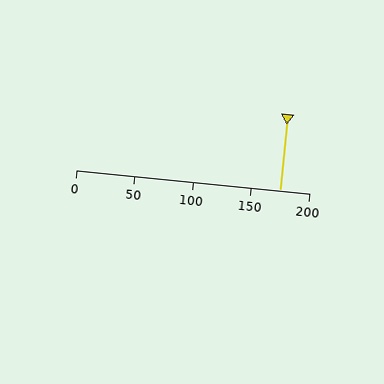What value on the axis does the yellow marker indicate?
The marker indicates approximately 175.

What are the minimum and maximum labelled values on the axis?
The axis runs from 0 to 200.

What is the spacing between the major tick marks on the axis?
The major ticks are spaced 50 apart.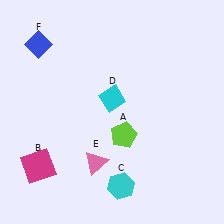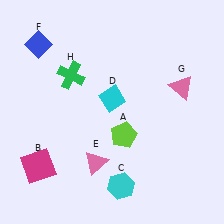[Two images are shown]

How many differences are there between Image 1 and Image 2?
There are 2 differences between the two images.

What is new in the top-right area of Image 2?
A pink triangle (G) was added in the top-right area of Image 2.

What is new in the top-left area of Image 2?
A green cross (H) was added in the top-left area of Image 2.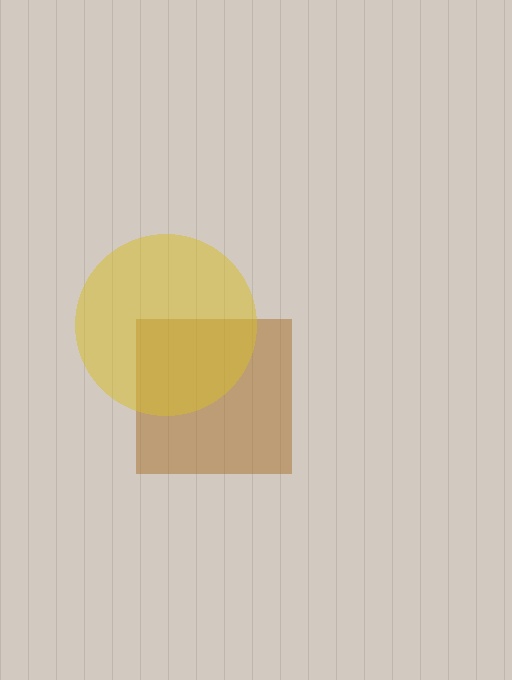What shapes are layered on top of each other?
The layered shapes are: a brown square, a yellow circle.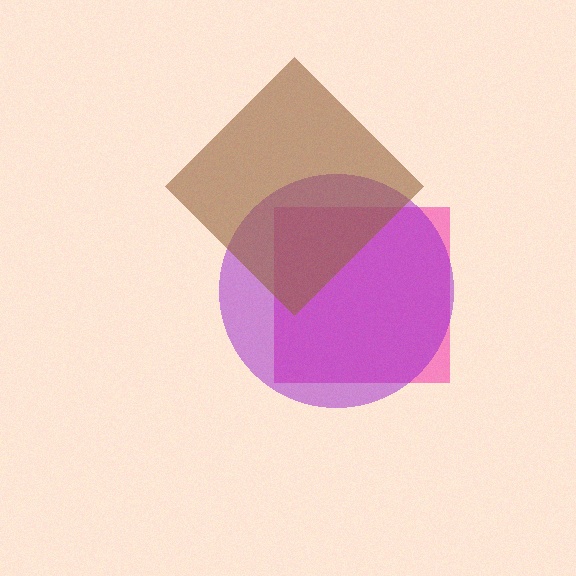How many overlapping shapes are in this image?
There are 3 overlapping shapes in the image.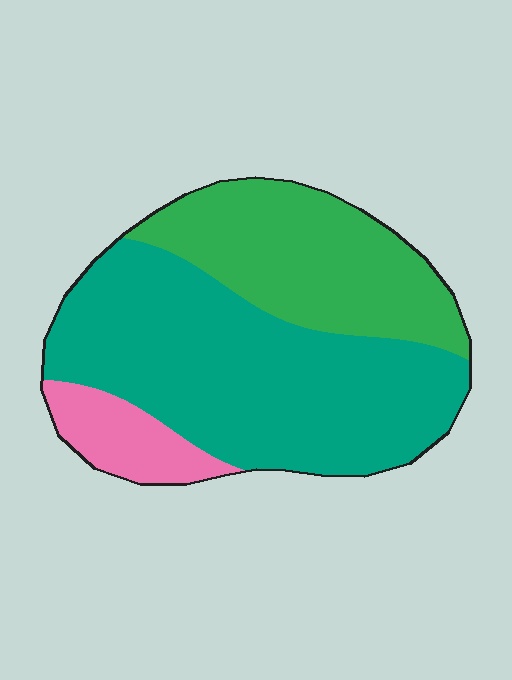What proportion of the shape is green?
Green covers about 30% of the shape.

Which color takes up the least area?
Pink, at roughly 10%.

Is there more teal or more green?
Teal.